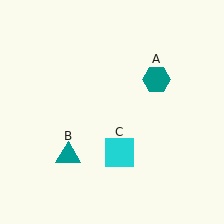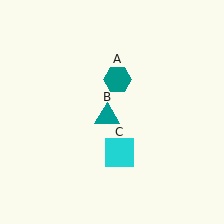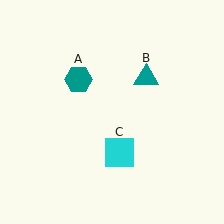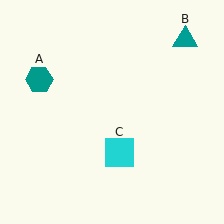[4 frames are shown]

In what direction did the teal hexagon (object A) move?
The teal hexagon (object A) moved left.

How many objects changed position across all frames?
2 objects changed position: teal hexagon (object A), teal triangle (object B).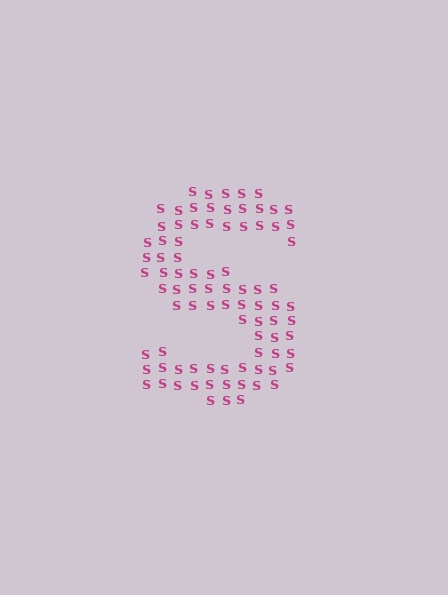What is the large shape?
The large shape is the letter S.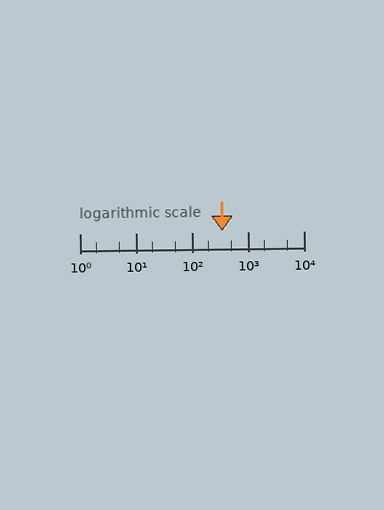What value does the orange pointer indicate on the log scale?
The pointer indicates approximately 350.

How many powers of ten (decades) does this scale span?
The scale spans 4 decades, from 1 to 10000.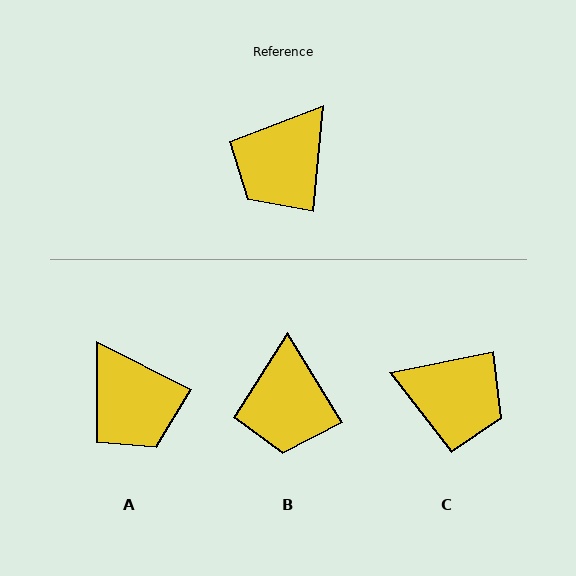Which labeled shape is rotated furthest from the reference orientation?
C, about 107 degrees away.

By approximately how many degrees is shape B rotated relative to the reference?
Approximately 37 degrees counter-clockwise.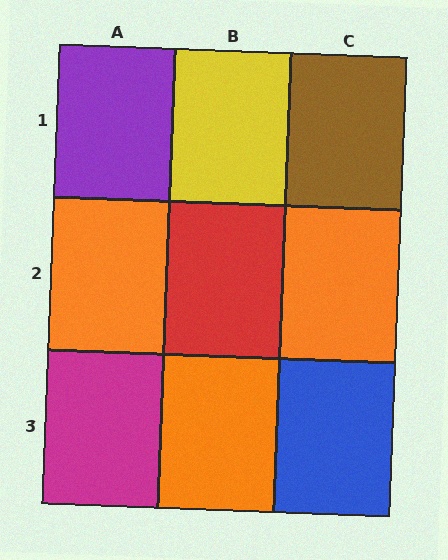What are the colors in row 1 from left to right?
Purple, yellow, brown.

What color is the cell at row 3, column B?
Orange.